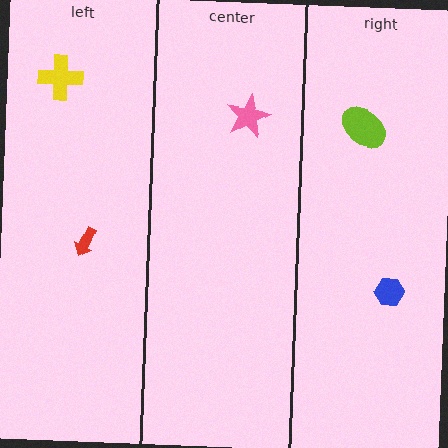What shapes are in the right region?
The lime ellipse, the blue hexagon.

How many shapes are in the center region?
1.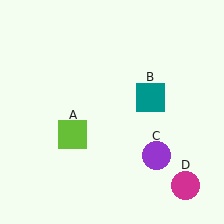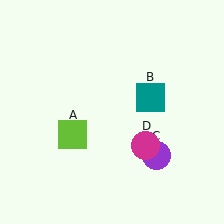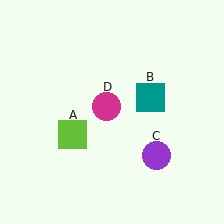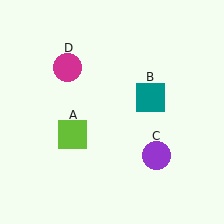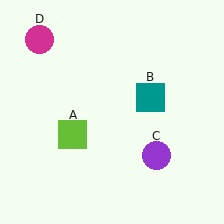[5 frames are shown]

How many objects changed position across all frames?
1 object changed position: magenta circle (object D).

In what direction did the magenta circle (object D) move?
The magenta circle (object D) moved up and to the left.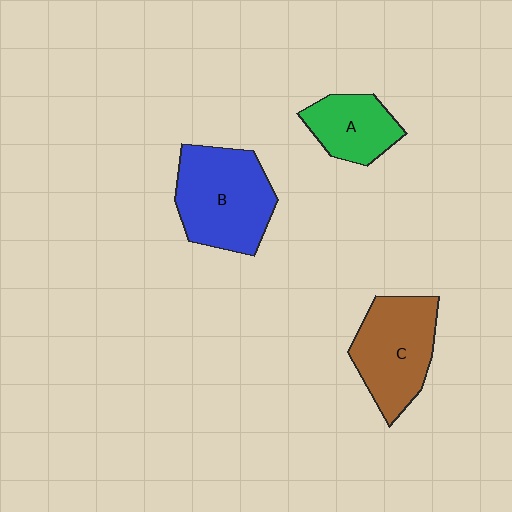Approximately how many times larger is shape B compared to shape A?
Approximately 1.7 times.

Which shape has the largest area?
Shape B (blue).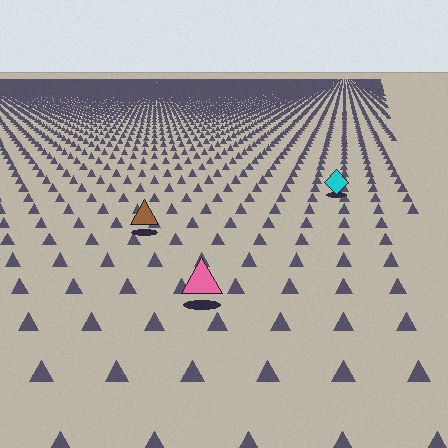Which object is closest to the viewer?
The pink triangle is closest. The texture marks near it are larger and more spread out.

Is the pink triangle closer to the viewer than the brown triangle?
Yes. The pink triangle is closer — you can tell from the texture gradient: the ground texture is coarser near it.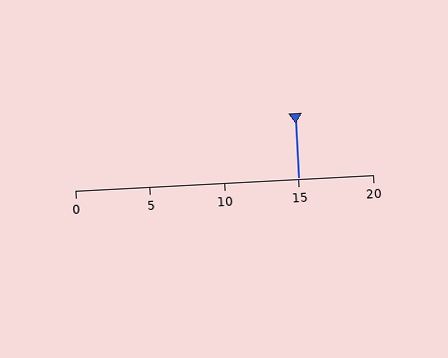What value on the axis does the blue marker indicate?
The marker indicates approximately 15.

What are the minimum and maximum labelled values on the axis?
The axis runs from 0 to 20.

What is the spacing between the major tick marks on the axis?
The major ticks are spaced 5 apart.